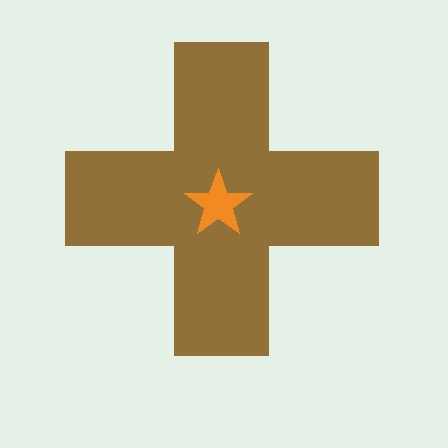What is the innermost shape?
The orange star.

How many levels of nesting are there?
2.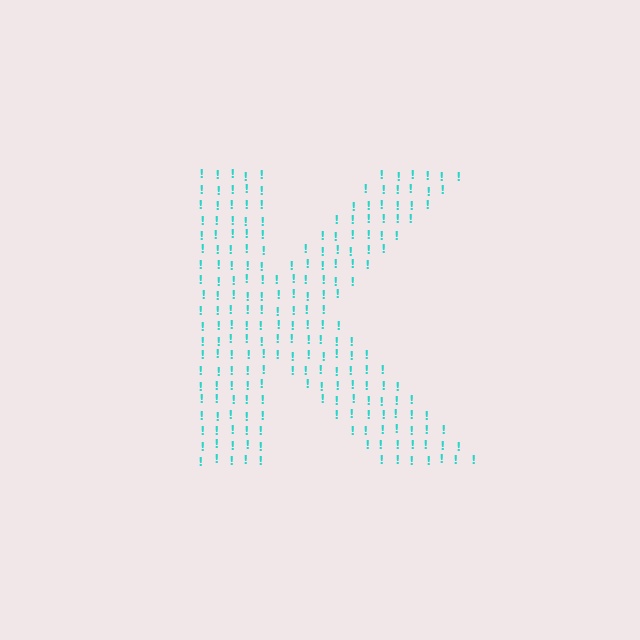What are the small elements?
The small elements are exclamation marks.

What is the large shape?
The large shape is the letter K.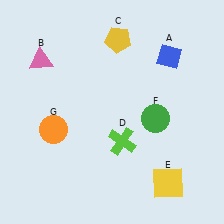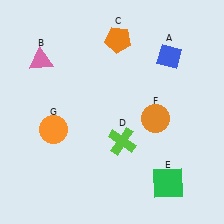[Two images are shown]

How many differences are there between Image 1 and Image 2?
There are 3 differences between the two images.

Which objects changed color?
C changed from yellow to orange. E changed from yellow to green. F changed from green to orange.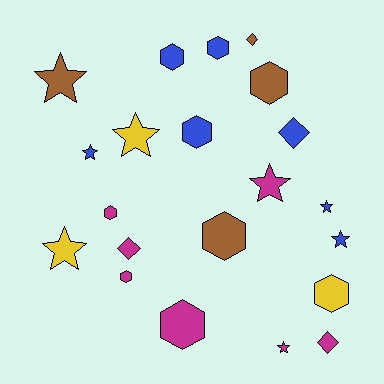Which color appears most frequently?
Blue, with 7 objects.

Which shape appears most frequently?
Hexagon, with 9 objects.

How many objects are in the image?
There are 21 objects.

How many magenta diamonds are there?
There are 2 magenta diamonds.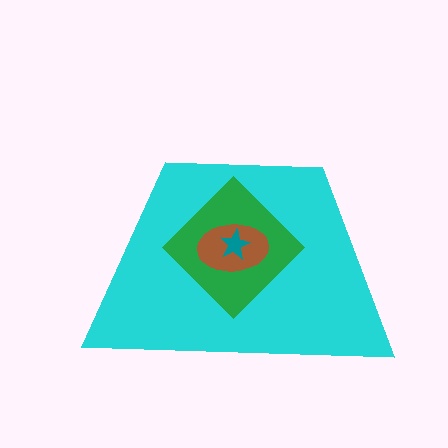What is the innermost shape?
The teal star.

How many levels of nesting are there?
4.